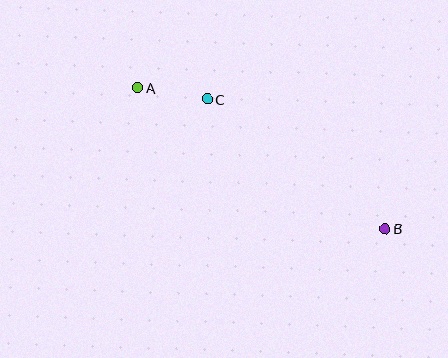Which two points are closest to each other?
Points A and C are closest to each other.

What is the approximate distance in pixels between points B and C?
The distance between B and C is approximately 220 pixels.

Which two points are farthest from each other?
Points A and B are farthest from each other.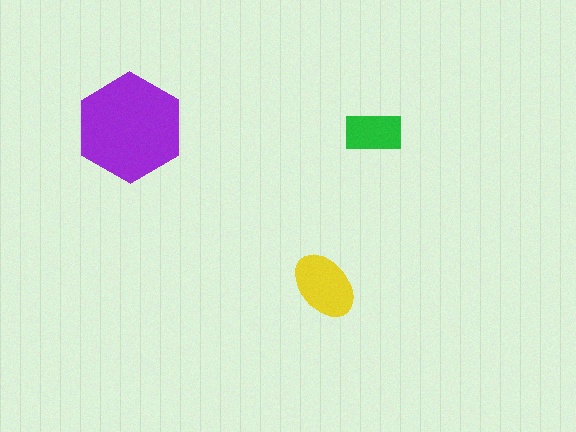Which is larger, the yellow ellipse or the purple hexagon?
The purple hexagon.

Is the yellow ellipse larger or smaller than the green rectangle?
Larger.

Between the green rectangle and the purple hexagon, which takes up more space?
The purple hexagon.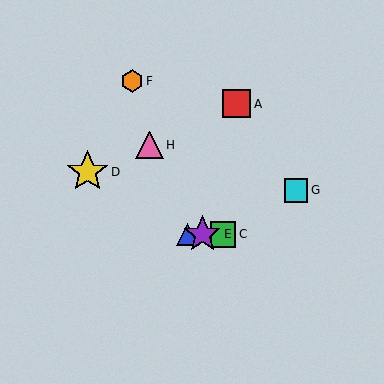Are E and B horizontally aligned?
Yes, both are at y≈234.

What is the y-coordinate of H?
Object H is at y≈145.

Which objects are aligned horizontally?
Objects B, C, E are aligned horizontally.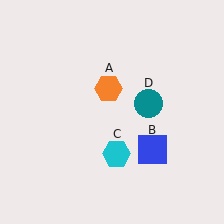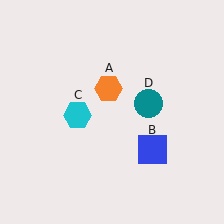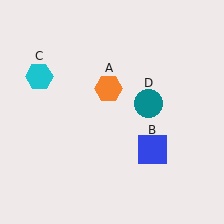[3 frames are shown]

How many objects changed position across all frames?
1 object changed position: cyan hexagon (object C).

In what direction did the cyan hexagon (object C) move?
The cyan hexagon (object C) moved up and to the left.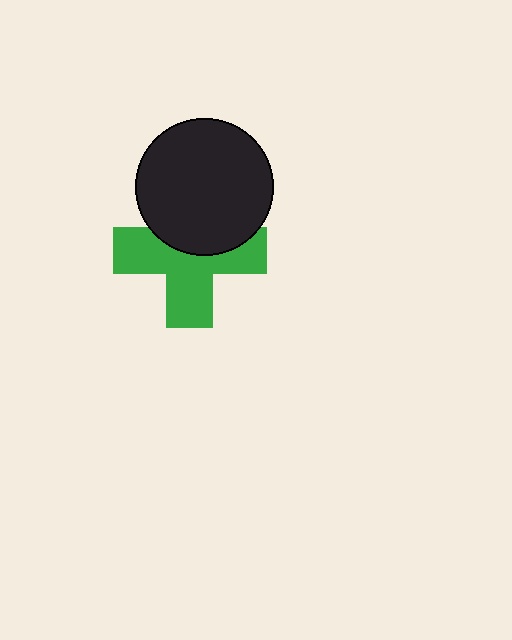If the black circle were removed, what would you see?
You would see the complete green cross.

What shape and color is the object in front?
The object in front is a black circle.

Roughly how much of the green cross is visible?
About half of it is visible (roughly 61%).